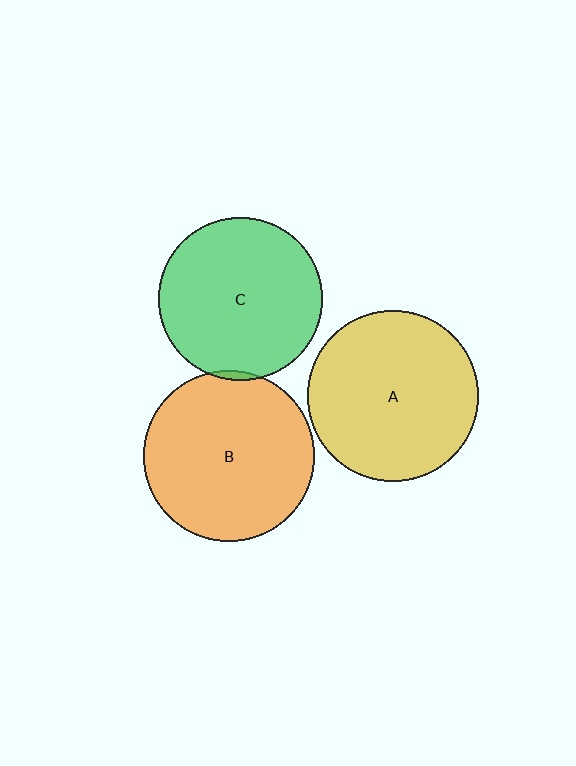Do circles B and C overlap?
Yes.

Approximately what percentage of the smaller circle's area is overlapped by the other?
Approximately 5%.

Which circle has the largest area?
Circle B (orange).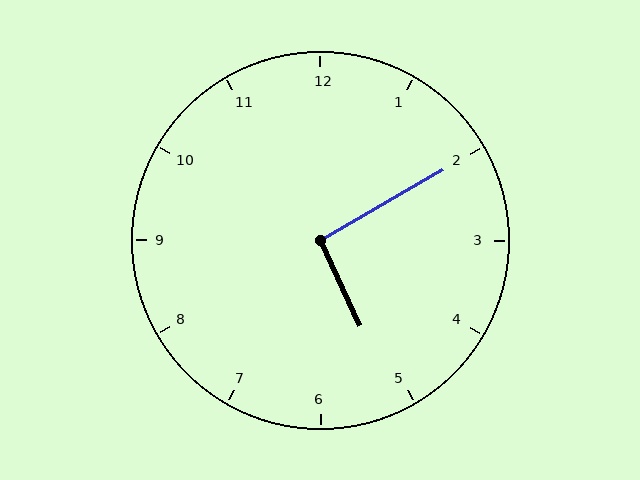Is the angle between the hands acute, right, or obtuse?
It is right.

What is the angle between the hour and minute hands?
Approximately 95 degrees.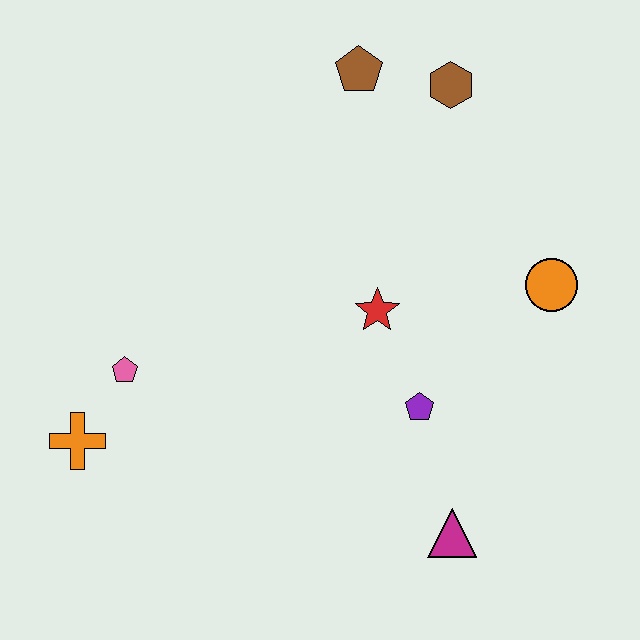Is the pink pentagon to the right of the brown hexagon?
No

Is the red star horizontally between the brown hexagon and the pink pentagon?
Yes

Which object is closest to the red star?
The purple pentagon is closest to the red star.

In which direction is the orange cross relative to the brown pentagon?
The orange cross is below the brown pentagon.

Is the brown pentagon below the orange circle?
No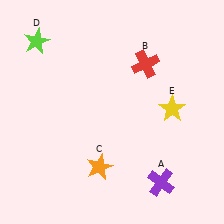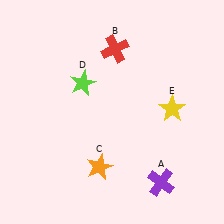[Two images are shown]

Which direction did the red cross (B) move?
The red cross (B) moved left.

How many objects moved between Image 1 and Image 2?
2 objects moved between the two images.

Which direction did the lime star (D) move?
The lime star (D) moved right.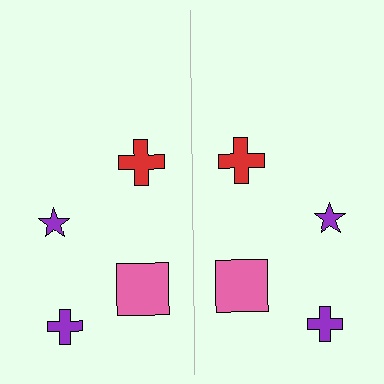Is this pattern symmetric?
Yes, this pattern has bilateral (reflection) symmetry.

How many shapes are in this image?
There are 8 shapes in this image.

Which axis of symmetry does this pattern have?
The pattern has a vertical axis of symmetry running through the center of the image.